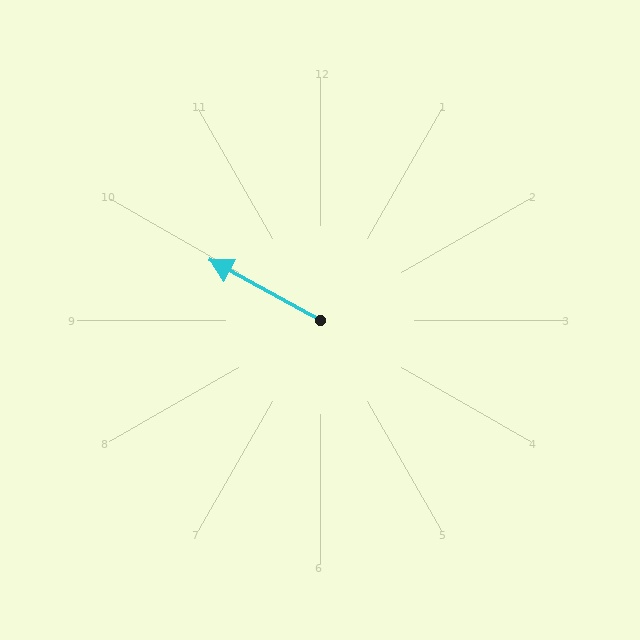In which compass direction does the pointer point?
Northwest.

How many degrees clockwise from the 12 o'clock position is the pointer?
Approximately 299 degrees.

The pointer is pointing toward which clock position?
Roughly 10 o'clock.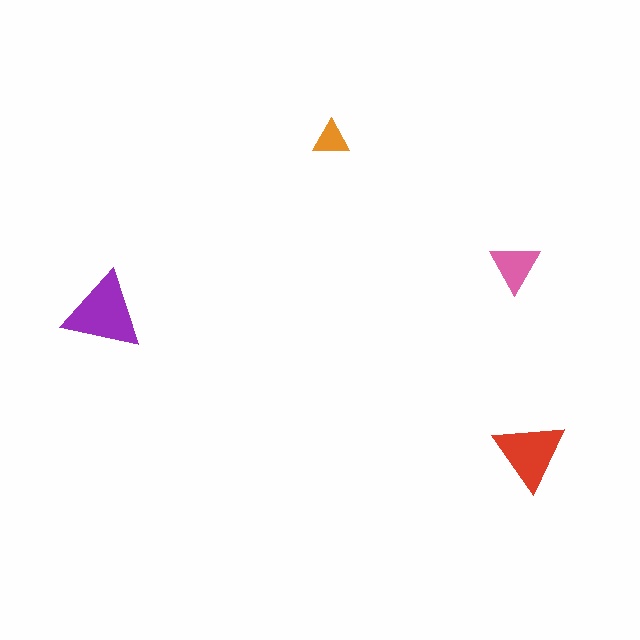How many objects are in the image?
There are 4 objects in the image.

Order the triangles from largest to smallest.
the purple one, the red one, the pink one, the orange one.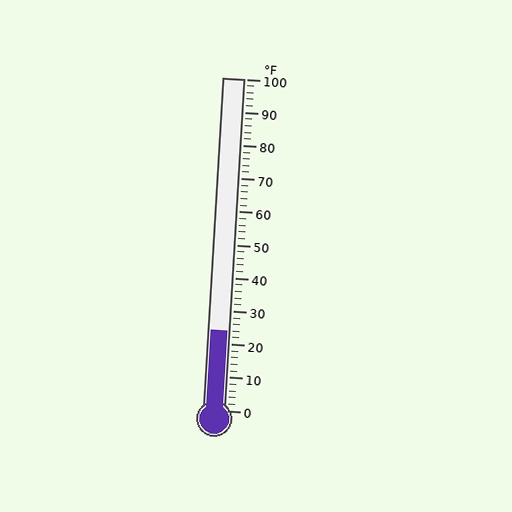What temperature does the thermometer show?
The thermometer shows approximately 24°F.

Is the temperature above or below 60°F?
The temperature is below 60°F.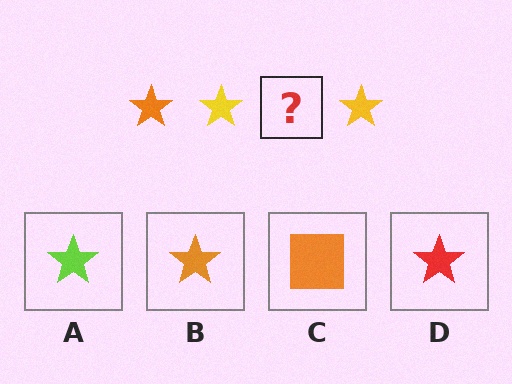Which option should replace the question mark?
Option B.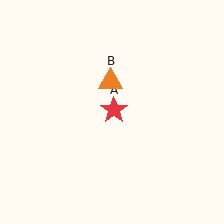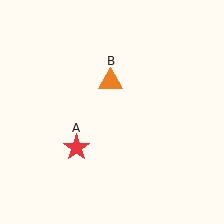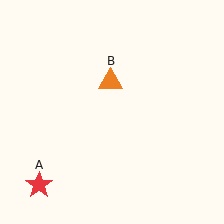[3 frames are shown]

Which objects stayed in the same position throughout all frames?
Orange triangle (object B) remained stationary.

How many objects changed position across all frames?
1 object changed position: red star (object A).